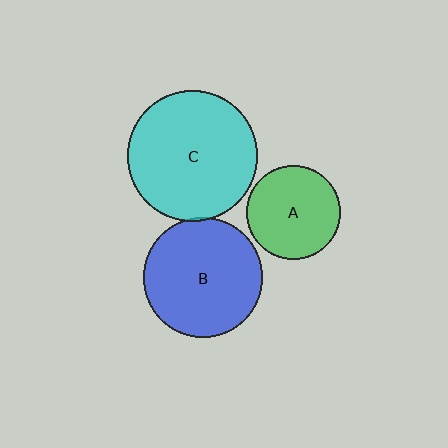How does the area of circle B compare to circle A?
Approximately 1.6 times.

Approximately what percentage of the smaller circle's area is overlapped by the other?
Approximately 5%.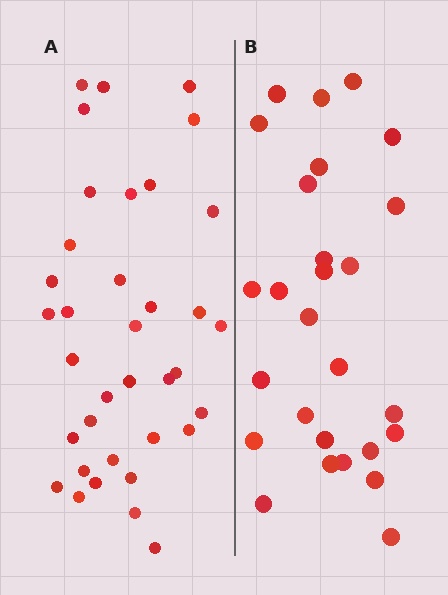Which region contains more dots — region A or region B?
Region A (the left region) has more dots.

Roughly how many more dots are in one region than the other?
Region A has roughly 8 or so more dots than region B.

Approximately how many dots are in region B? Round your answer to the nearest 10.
About 30 dots. (The exact count is 27, which rounds to 30.)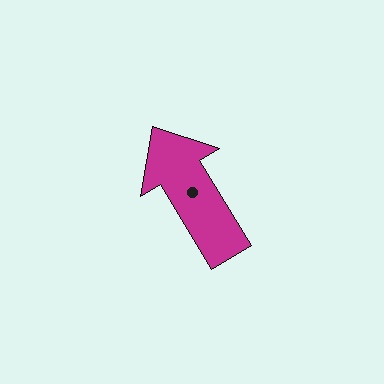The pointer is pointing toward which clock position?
Roughly 11 o'clock.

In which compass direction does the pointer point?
Northwest.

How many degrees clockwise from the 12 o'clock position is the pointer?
Approximately 329 degrees.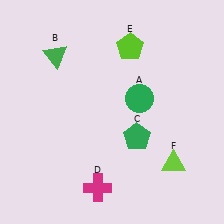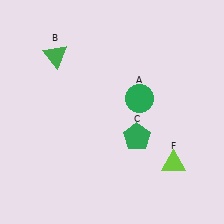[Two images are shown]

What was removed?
The magenta cross (D), the lime pentagon (E) were removed in Image 2.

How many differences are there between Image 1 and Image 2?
There are 2 differences between the two images.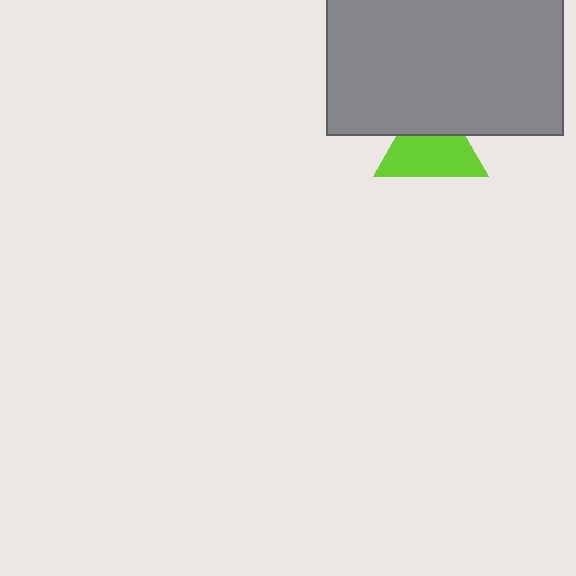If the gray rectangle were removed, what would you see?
You would see the complete lime triangle.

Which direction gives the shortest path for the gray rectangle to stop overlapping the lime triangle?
Moving up gives the shortest separation.